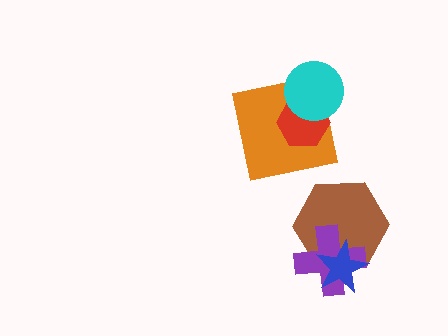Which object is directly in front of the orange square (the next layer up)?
The red hexagon is directly in front of the orange square.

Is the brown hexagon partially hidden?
Yes, it is partially covered by another shape.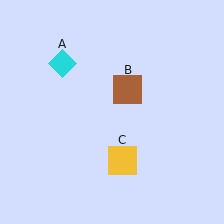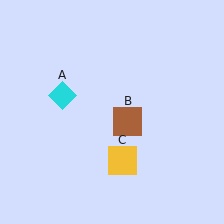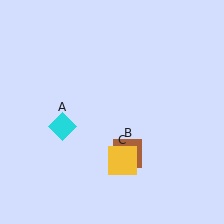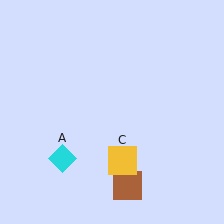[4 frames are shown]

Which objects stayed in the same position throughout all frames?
Yellow square (object C) remained stationary.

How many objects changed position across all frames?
2 objects changed position: cyan diamond (object A), brown square (object B).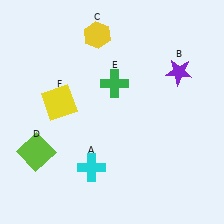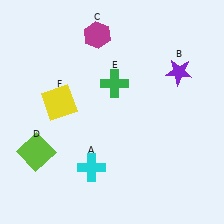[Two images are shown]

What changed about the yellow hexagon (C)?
In Image 1, C is yellow. In Image 2, it changed to magenta.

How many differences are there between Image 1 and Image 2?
There is 1 difference between the two images.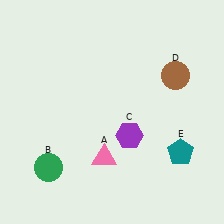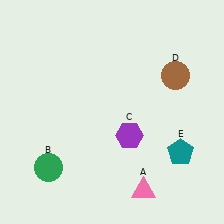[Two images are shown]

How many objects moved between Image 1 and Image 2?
1 object moved between the two images.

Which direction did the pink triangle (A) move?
The pink triangle (A) moved right.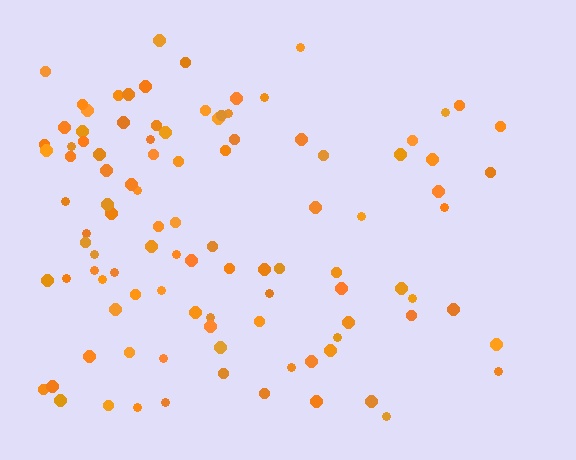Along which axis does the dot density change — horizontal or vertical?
Horizontal.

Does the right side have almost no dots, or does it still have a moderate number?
Still a moderate number, just noticeably fewer than the left.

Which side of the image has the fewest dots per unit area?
The right.